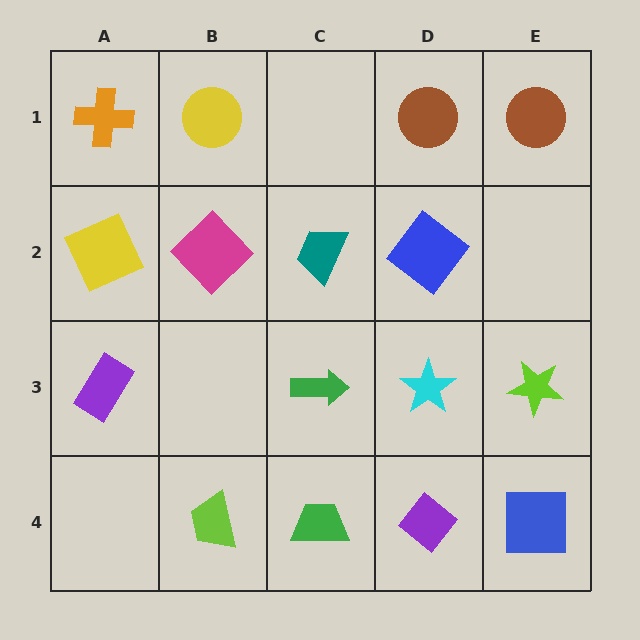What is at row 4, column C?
A green trapezoid.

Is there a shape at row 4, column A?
No, that cell is empty.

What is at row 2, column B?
A magenta diamond.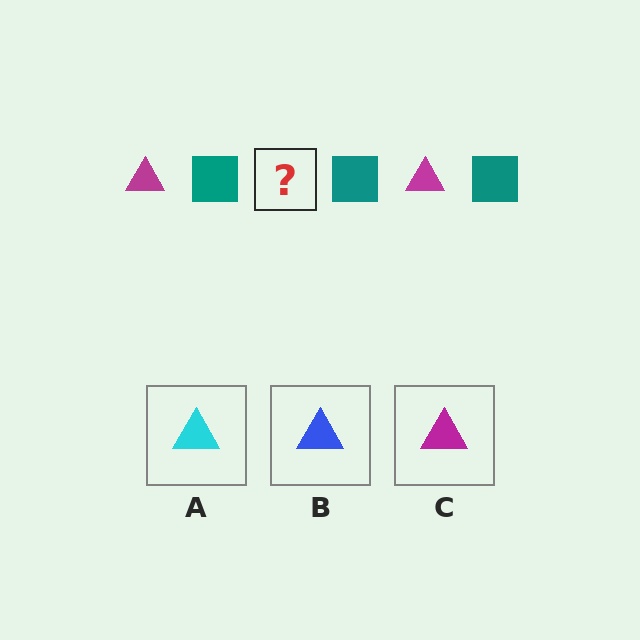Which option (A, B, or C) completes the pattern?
C.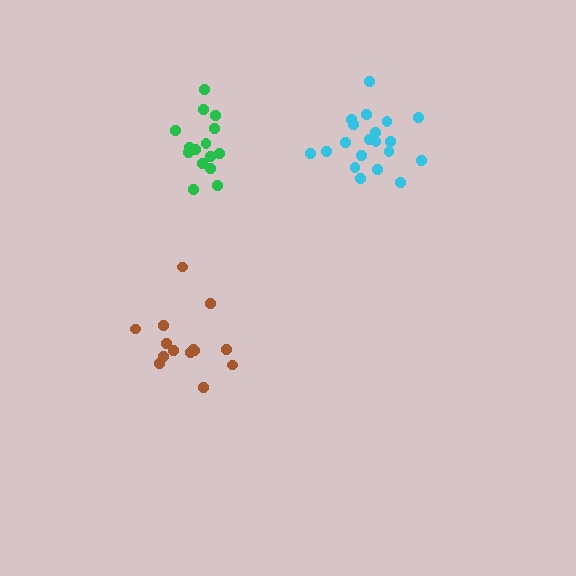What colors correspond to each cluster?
The clusters are colored: cyan, brown, green.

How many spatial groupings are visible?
There are 3 spatial groupings.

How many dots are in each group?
Group 1: 20 dots, Group 2: 14 dots, Group 3: 15 dots (49 total).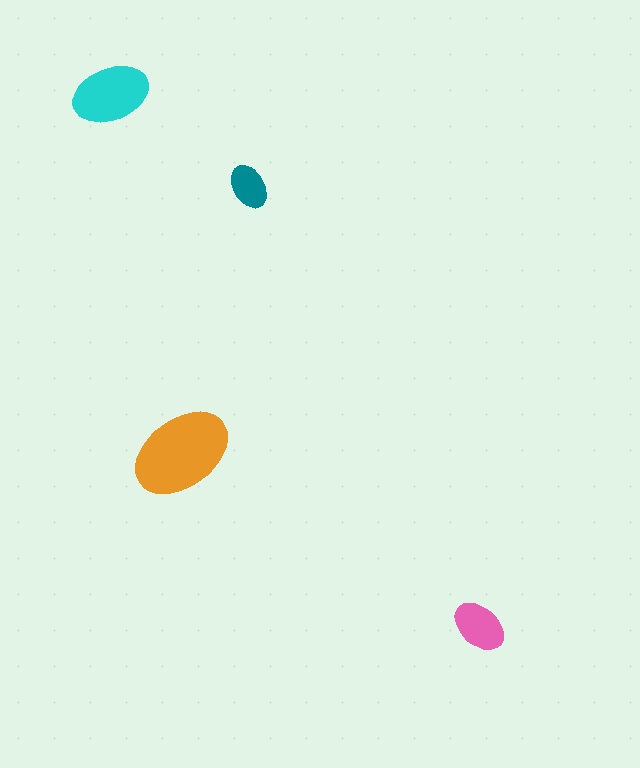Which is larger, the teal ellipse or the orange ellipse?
The orange one.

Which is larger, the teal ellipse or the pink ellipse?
The pink one.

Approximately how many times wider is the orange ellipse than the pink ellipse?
About 2 times wider.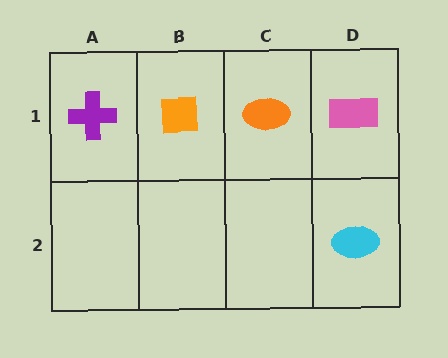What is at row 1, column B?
An orange square.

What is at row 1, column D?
A pink rectangle.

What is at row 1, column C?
An orange ellipse.